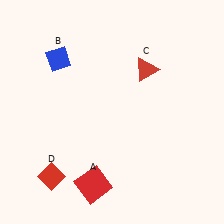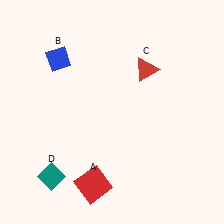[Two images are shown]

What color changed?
The diamond (D) changed from red in Image 1 to teal in Image 2.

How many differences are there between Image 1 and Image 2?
There is 1 difference between the two images.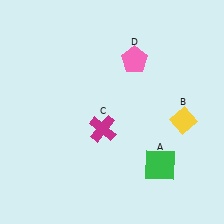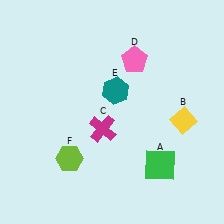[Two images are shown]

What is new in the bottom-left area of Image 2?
A lime hexagon (F) was added in the bottom-left area of Image 2.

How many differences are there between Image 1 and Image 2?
There are 2 differences between the two images.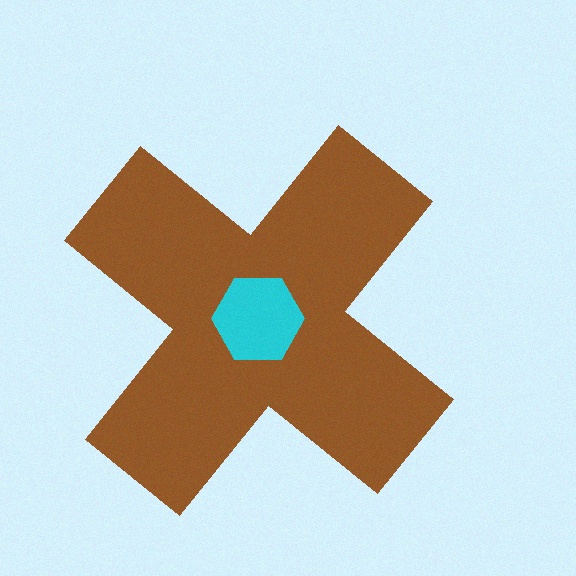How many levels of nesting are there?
2.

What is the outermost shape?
The brown cross.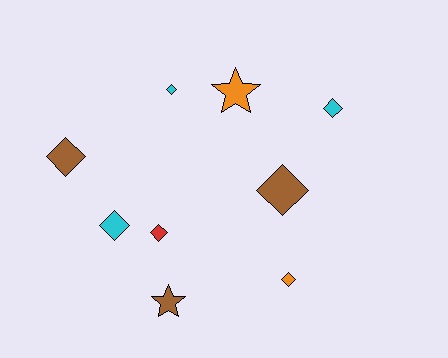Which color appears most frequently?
Cyan, with 3 objects.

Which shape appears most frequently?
Diamond, with 7 objects.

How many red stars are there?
There are no red stars.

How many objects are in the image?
There are 9 objects.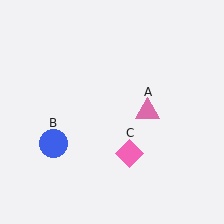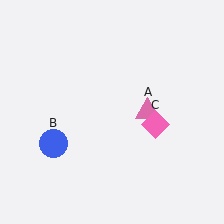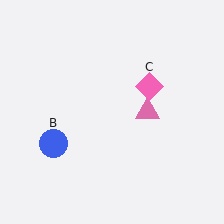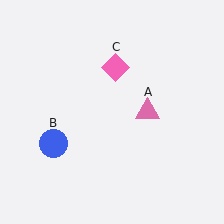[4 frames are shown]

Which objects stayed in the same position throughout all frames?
Pink triangle (object A) and blue circle (object B) remained stationary.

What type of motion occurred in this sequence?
The pink diamond (object C) rotated counterclockwise around the center of the scene.